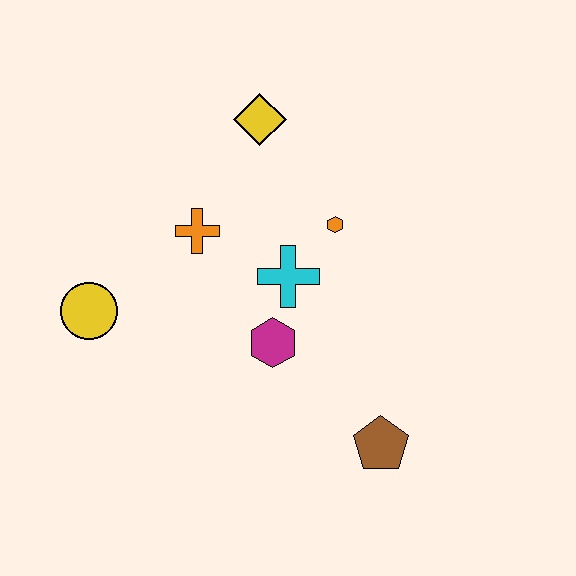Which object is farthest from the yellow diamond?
The brown pentagon is farthest from the yellow diamond.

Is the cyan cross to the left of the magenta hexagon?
No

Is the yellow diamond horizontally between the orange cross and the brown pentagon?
Yes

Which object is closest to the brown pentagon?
The magenta hexagon is closest to the brown pentagon.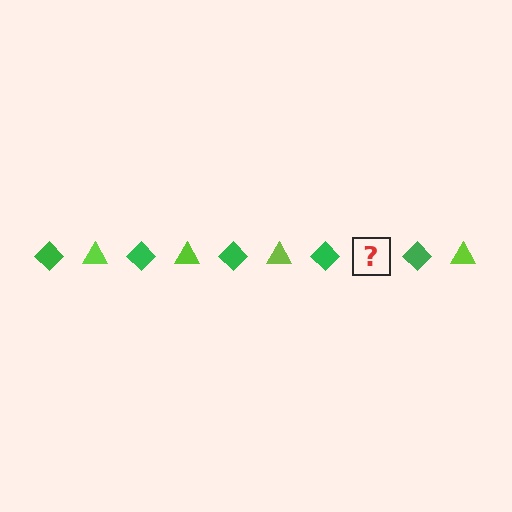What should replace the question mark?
The question mark should be replaced with a lime triangle.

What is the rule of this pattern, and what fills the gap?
The rule is that the pattern alternates between green diamond and lime triangle. The gap should be filled with a lime triangle.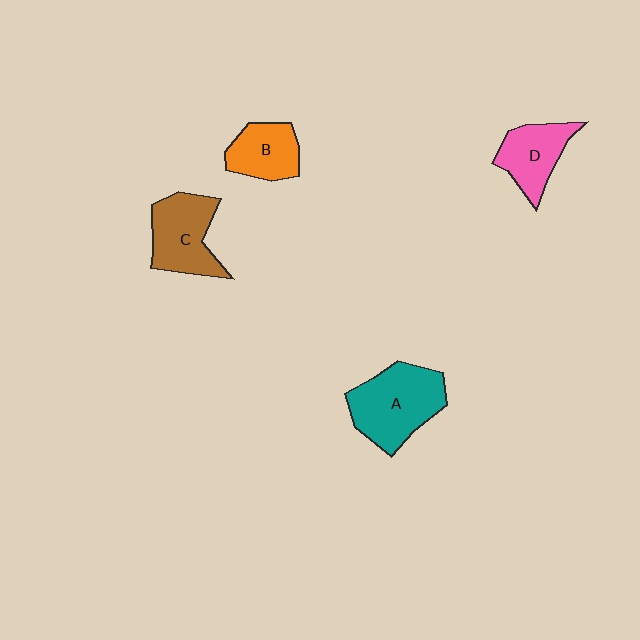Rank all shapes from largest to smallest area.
From largest to smallest: A (teal), C (brown), D (pink), B (orange).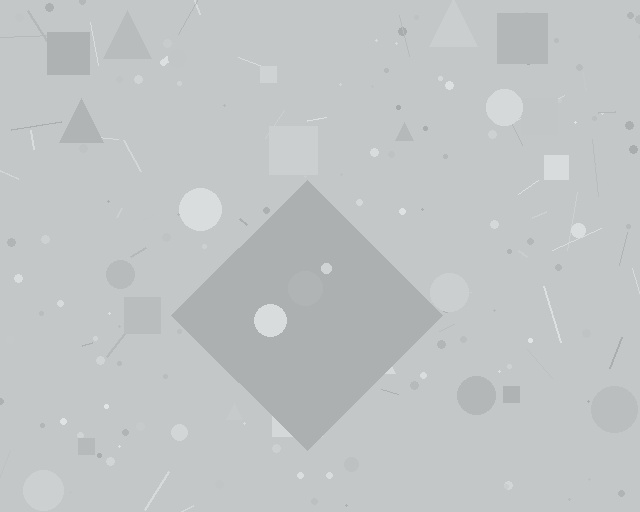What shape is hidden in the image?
A diamond is hidden in the image.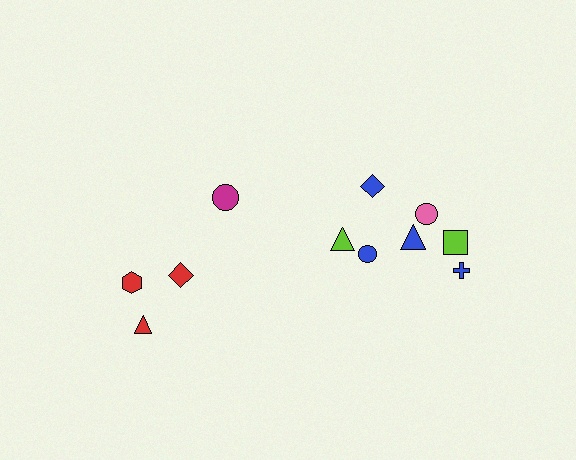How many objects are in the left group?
There are 4 objects.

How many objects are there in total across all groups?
There are 11 objects.